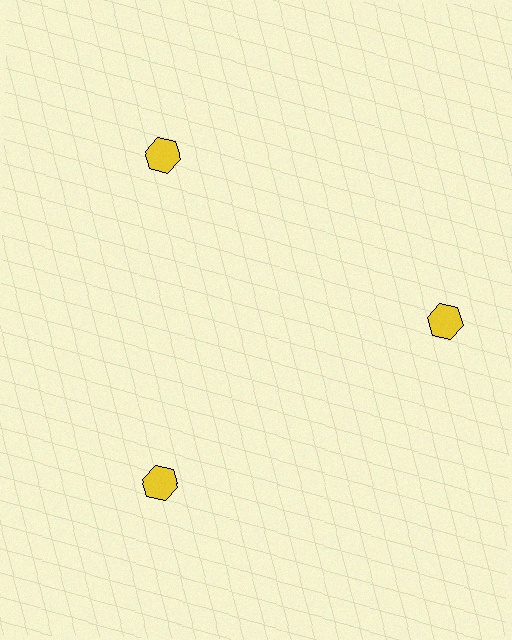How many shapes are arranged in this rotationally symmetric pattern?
There are 3 shapes, arranged in 3 groups of 1.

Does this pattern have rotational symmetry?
Yes, this pattern has 3-fold rotational symmetry. It looks the same after rotating 120 degrees around the center.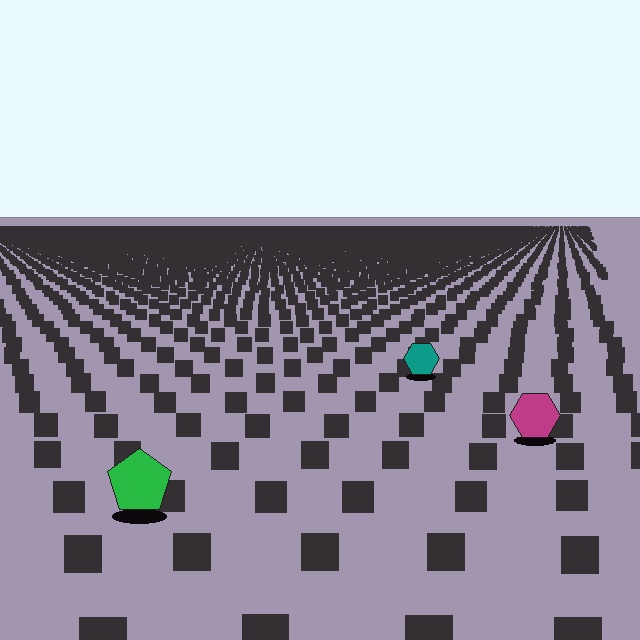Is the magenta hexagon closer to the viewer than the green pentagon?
No. The green pentagon is closer — you can tell from the texture gradient: the ground texture is coarser near it.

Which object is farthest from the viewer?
The teal hexagon is farthest from the viewer. It appears smaller and the ground texture around it is denser.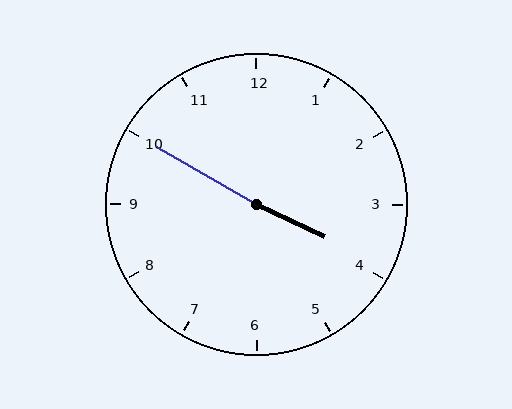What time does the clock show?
3:50.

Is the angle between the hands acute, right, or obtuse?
It is obtuse.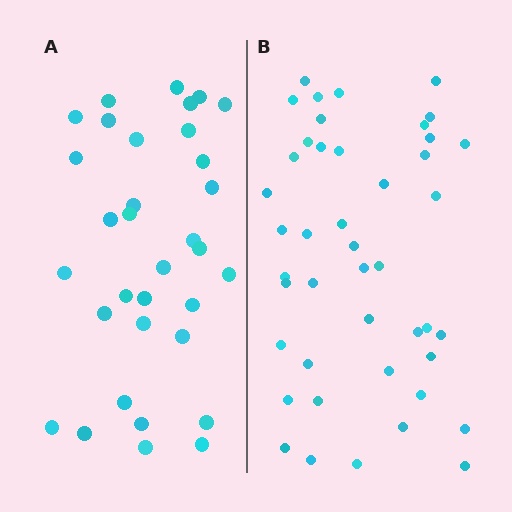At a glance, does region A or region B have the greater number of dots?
Region B (the right region) has more dots.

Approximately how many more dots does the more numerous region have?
Region B has roughly 12 or so more dots than region A.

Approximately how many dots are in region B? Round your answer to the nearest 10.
About 40 dots. (The exact count is 44, which rounds to 40.)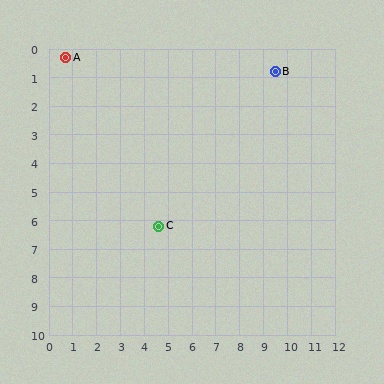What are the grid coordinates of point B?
Point B is at approximately (9.5, 0.8).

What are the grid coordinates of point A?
Point A is at approximately (0.7, 0.3).